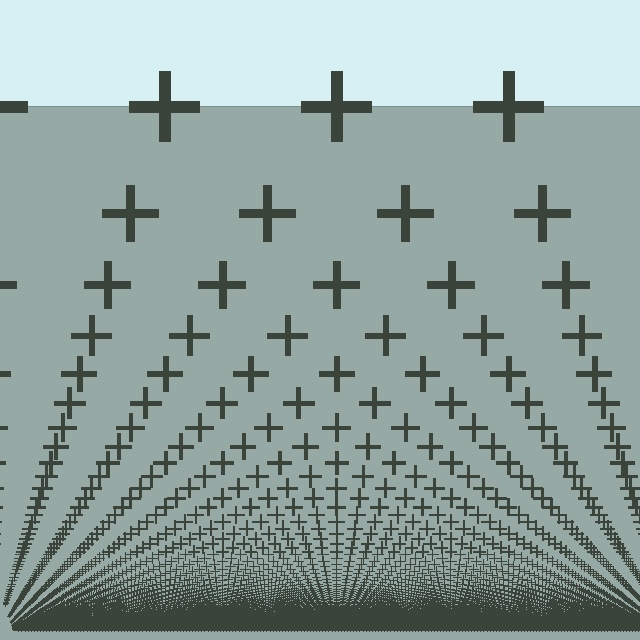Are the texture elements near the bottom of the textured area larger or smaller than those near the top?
Smaller. The gradient is inverted — elements near the bottom are smaller and denser.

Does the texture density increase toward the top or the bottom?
Density increases toward the bottom.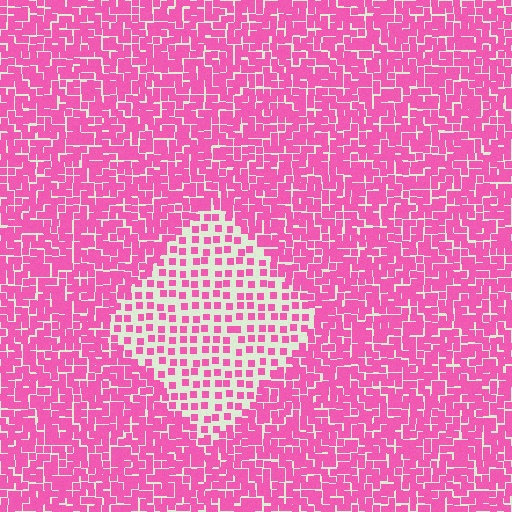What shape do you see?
I see a diamond.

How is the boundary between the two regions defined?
The boundary is defined by a change in element density (approximately 2.3x ratio). All elements are the same color, size, and shape.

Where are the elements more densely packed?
The elements are more densely packed outside the diamond boundary.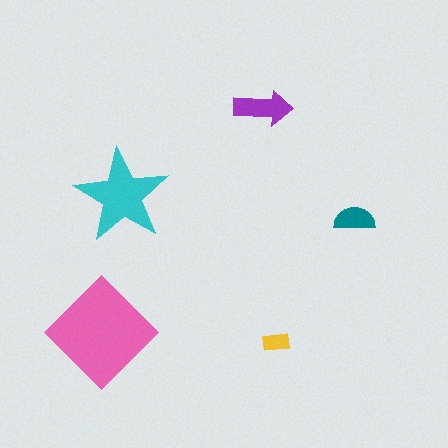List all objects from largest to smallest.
The pink diamond, the cyan star, the purple arrow, the teal semicircle, the yellow rectangle.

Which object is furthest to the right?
The teal semicircle is rightmost.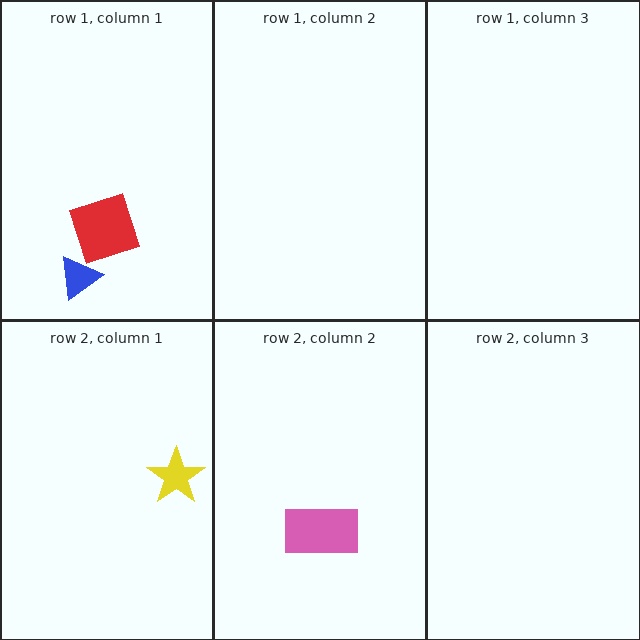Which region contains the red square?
The row 1, column 1 region.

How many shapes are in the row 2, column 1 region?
1.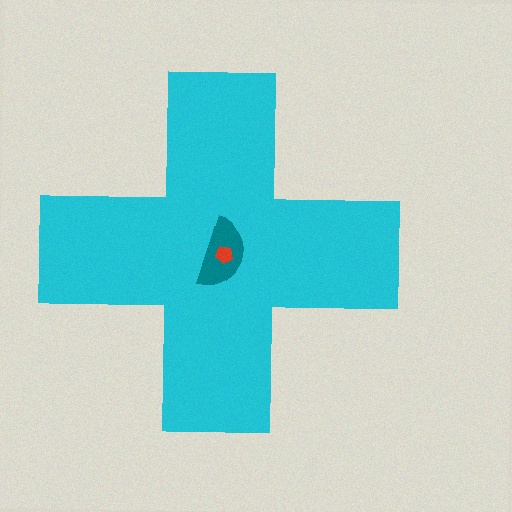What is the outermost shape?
The cyan cross.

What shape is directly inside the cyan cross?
The teal semicircle.